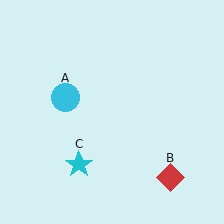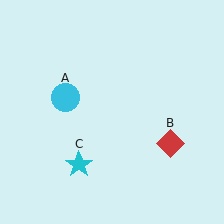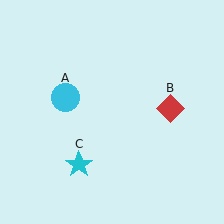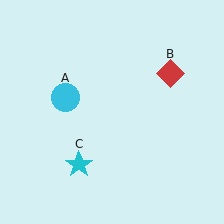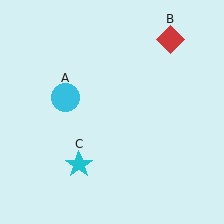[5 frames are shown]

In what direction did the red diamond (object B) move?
The red diamond (object B) moved up.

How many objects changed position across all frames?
1 object changed position: red diamond (object B).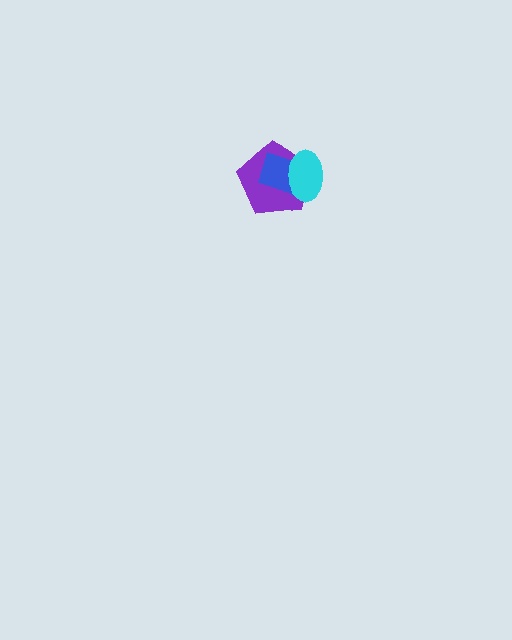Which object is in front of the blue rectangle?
The cyan ellipse is in front of the blue rectangle.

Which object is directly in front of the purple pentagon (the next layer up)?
The blue rectangle is directly in front of the purple pentagon.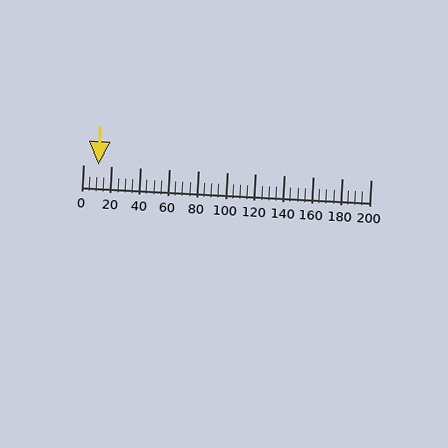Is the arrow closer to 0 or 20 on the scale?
The arrow is closer to 20.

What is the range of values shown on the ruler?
The ruler shows values from 0 to 200.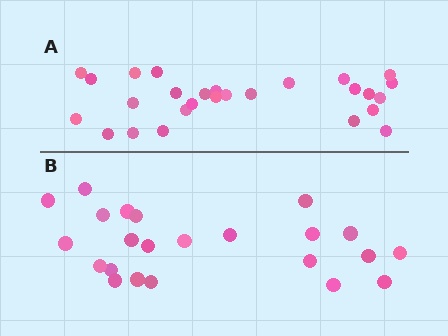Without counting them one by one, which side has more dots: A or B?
Region A (the top region) has more dots.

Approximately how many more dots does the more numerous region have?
Region A has about 4 more dots than region B.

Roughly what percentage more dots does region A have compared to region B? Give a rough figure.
About 15% more.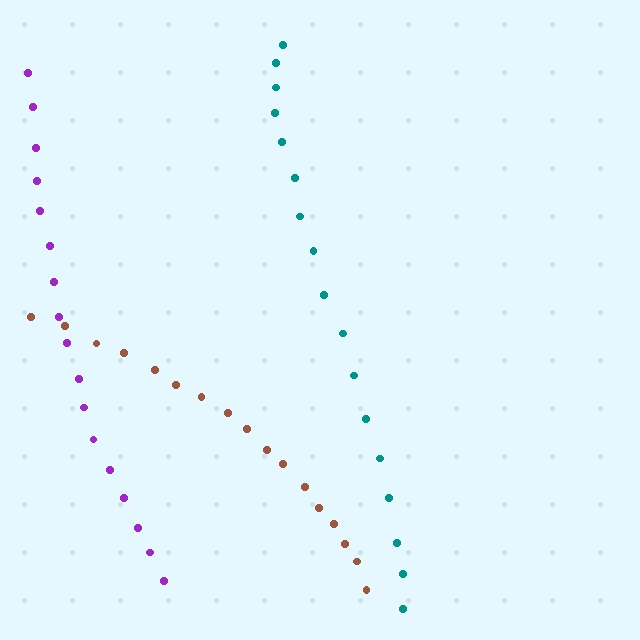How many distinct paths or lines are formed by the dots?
There are 3 distinct paths.